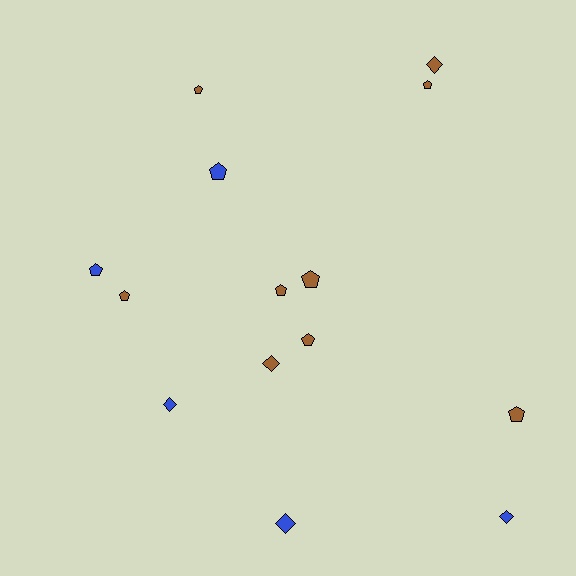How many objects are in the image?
There are 14 objects.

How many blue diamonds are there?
There are 3 blue diamonds.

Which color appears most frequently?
Brown, with 9 objects.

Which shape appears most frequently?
Pentagon, with 9 objects.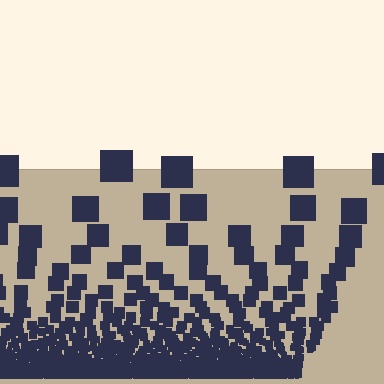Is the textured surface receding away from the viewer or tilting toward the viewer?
The surface appears to tilt toward the viewer. Texture elements get larger and sparser toward the top.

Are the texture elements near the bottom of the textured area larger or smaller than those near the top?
Smaller. The gradient is inverted — elements near the bottom are smaller and denser.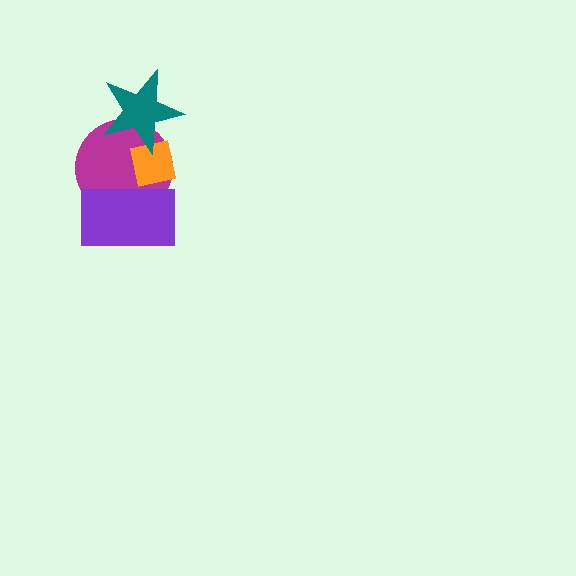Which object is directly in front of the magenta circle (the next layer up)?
The orange square is directly in front of the magenta circle.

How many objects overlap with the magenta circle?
3 objects overlap with the magenta circle.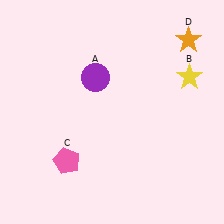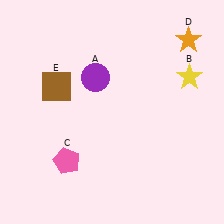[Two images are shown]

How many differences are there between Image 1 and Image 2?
There is 1 difference between the two images.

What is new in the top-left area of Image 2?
A brown square (E) was added in the top-left area of Image 2.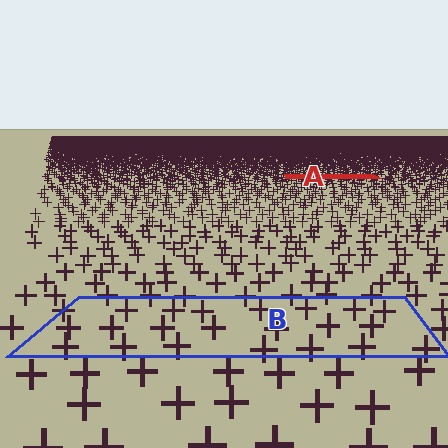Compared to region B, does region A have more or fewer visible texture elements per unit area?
Region A has more texture elements per unit area — they are packed more densely because it is farther away.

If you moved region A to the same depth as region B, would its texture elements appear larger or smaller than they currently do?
They would appear larger. At a closer depth, the same texture elements are projected at a bigger on-screen size.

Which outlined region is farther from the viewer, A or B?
Region A is farther from the viewer — the texture elements inside it appear smaller and more densely packed.